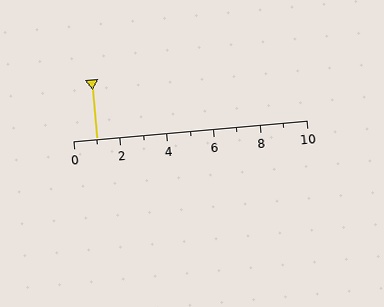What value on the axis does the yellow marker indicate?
The marker indicates approximately 1.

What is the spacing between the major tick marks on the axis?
The major ticks are spaced 2 apart.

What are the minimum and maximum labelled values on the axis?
The axis runs from 0 to 10.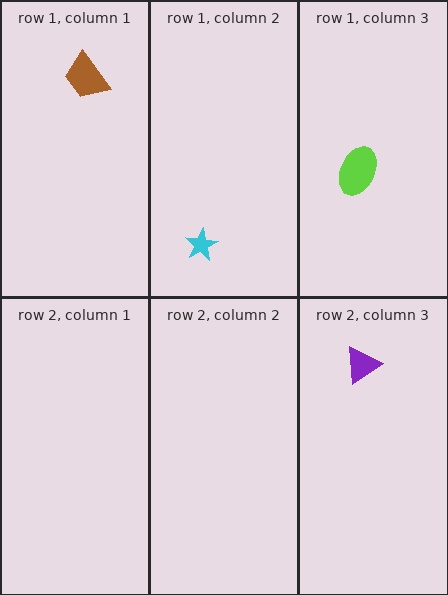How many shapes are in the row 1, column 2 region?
1.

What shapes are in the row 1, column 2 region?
The cyan star.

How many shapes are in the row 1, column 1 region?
1.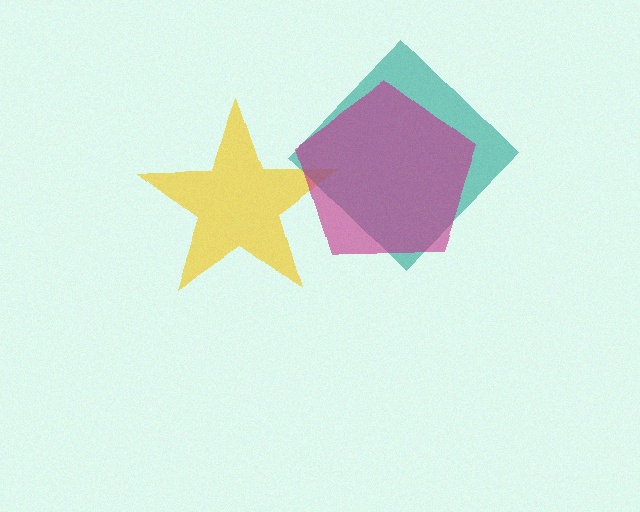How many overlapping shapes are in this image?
There are 3 overlapping shapes in the image.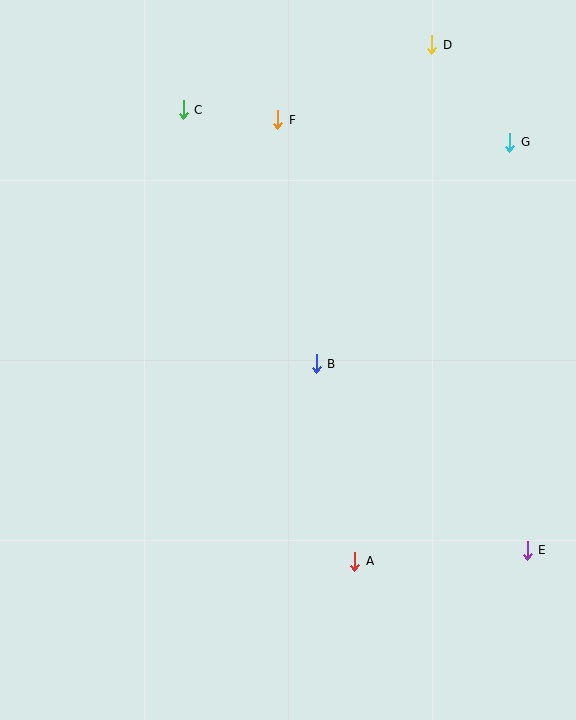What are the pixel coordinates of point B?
Point B is at (316, 364).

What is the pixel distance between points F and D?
The distance between F and D is 171 pixels.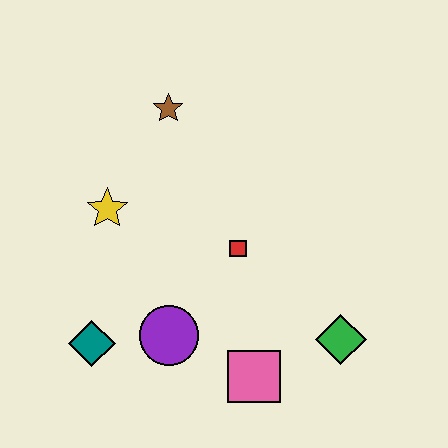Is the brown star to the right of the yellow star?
Yes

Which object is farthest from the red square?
The teal diamond is farthest from the red square.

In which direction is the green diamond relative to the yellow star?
The green diamond is to the right of the yellow star.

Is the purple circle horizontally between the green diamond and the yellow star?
Yes